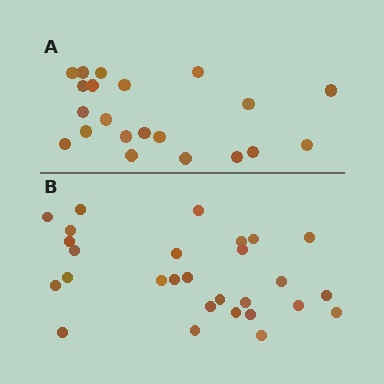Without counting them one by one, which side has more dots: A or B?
Region B (the bottom region) has more dots.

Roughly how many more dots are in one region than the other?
Region B has roughly 8 or so more dots than region A.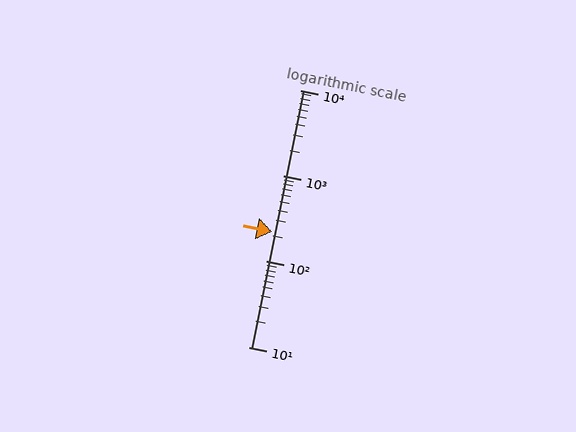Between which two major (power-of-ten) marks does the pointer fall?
The pointer is between 100 and 1000.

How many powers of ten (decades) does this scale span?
The scale spans 3 decades, from 10 to 10000.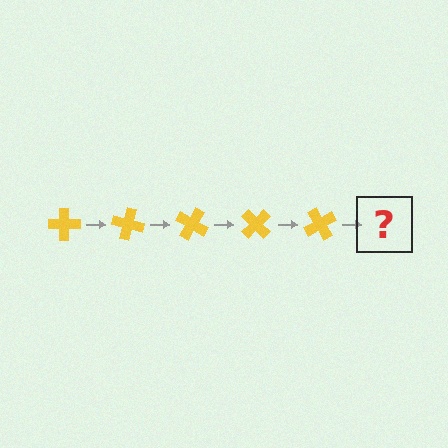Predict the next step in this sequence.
The next step is a yellow cross rotated 75 degrees.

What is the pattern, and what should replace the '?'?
The pattern is that the cross rotates 15 degrees each step. The '?' should be a yellow cross rotated 75 degrees.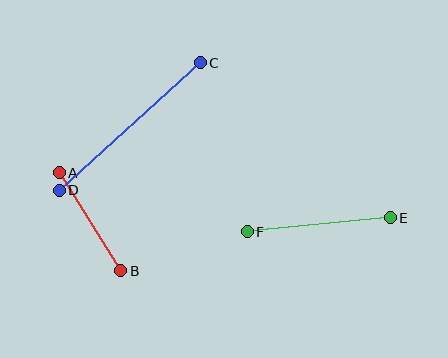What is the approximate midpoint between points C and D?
The midpoint is at approximately (130, 127) pixels.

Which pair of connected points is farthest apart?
Points C and D are farthest apart.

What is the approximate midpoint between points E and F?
The midpoint is at approximately (319, 225) pixels.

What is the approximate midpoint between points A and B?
The midpoint is at approximately (90, 222) pixels.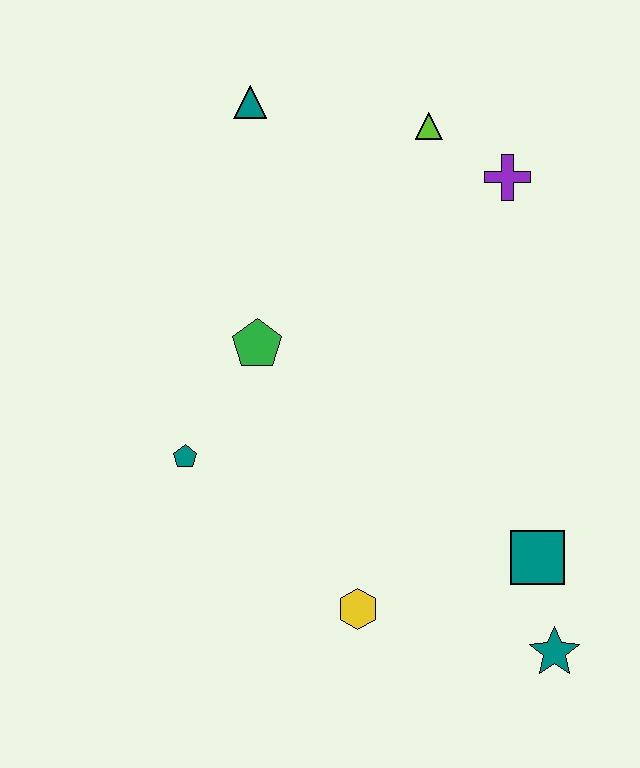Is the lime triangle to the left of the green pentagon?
No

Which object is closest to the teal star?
The teal square is closest to the teal star.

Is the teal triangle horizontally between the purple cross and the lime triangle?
No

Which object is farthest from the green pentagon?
The teal star is farthest from the green pentagon.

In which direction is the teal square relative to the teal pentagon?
The teal square is to the right of the teal pentagon.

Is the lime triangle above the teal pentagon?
Yes